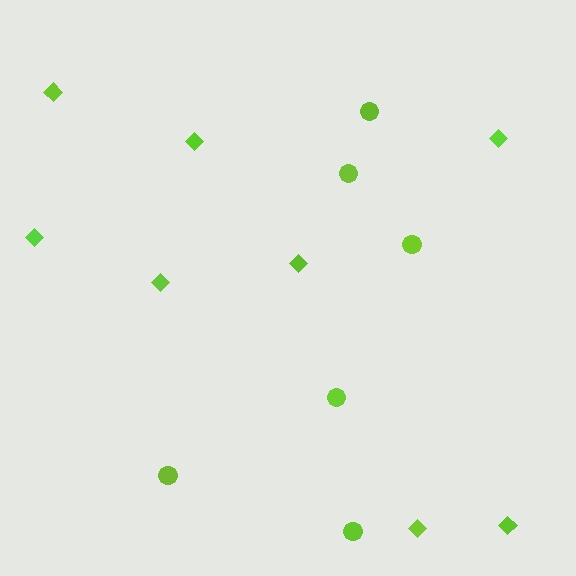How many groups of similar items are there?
There are 2 groups: one group of circles (6) and one group of diamonds (8).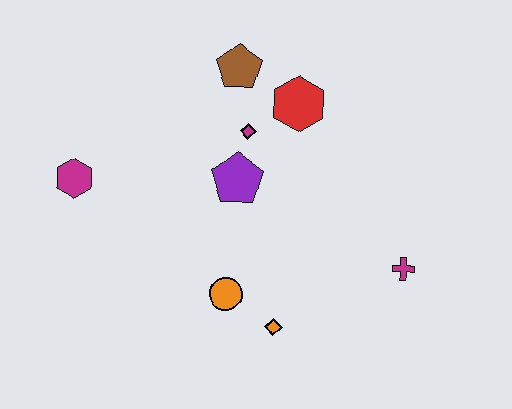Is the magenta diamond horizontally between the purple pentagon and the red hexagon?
Yes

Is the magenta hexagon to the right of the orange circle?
No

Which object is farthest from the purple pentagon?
The magenta cross is farthest from the purple pentagon.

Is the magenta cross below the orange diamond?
No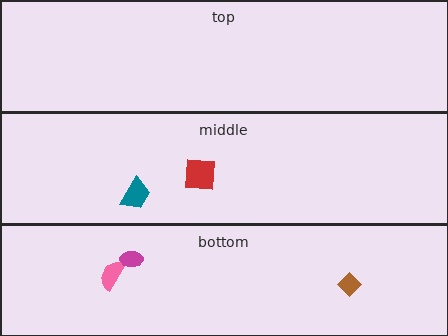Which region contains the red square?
The middle region.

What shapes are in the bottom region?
The pink semicircle, the magenta ellipse, the brown diamond.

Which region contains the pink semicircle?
The bottom region.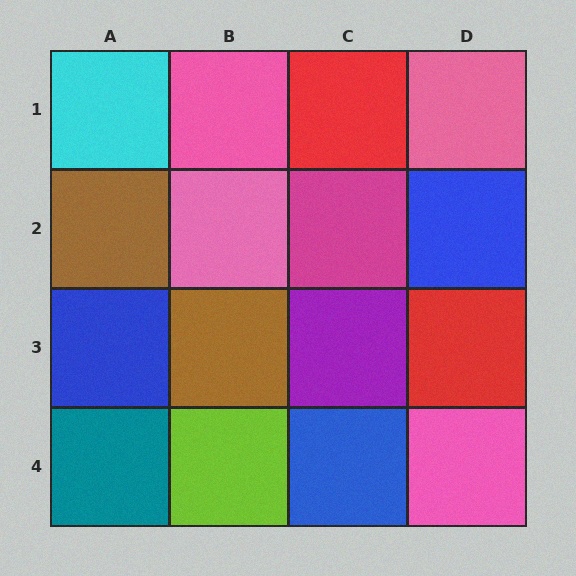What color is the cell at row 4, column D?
Pink.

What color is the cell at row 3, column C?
Purple.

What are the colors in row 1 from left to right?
Cyan, pink, red, pink.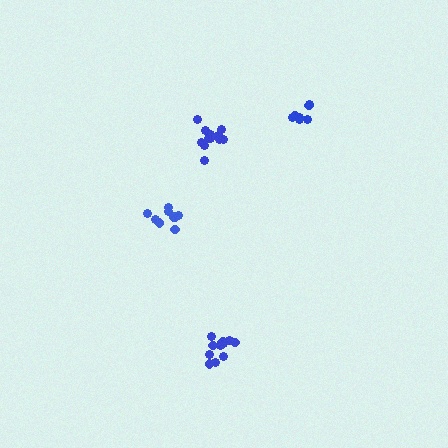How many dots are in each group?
Group 1: 12 dots, Group 2: 9 dots, Group 3: 13 dots, Group 4: 7 dots (41 total).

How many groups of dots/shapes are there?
There are 4 groups.